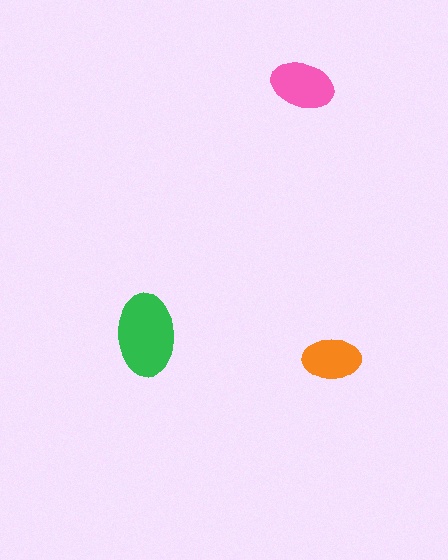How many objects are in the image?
There are 3 objects in the image.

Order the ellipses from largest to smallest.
the green one, the pink one, the orange one.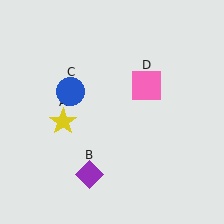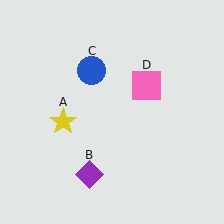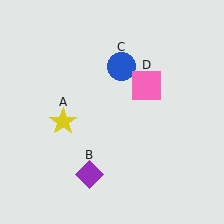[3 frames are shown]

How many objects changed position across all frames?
1 object changed position: blue circle (object C).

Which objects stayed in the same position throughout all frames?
Yellow star (object A) and purple diamond (object B) and pink square (object D) remained stationary.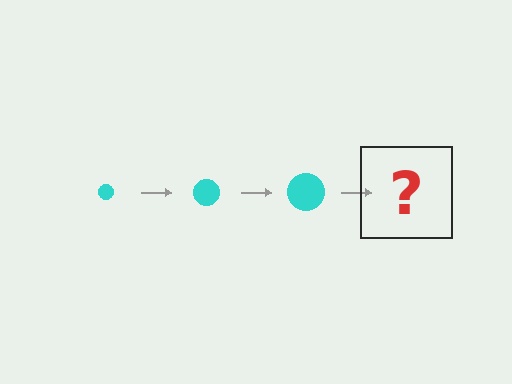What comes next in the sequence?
The next element should be a cyan circle, larger than the previous one.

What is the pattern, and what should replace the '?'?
The pattern is that the circle gets progressively larger each step. The '?' should be a cyan circle, larger than the previous one.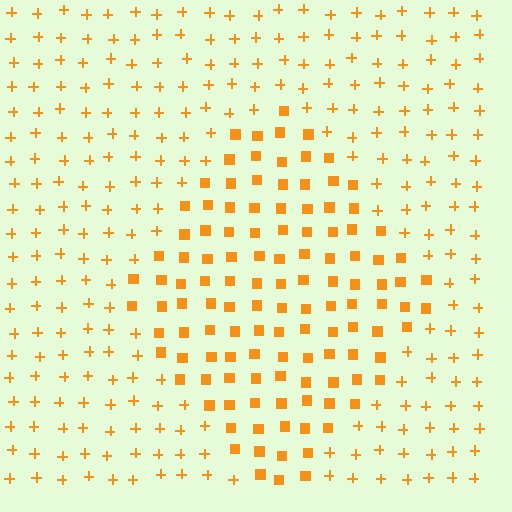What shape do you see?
I see a diamond.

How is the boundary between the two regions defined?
The boundary is defined by a change in element shape: squares inside vs. plus signs outside. All elements share the same color and spacing.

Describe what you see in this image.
The image is filled with small orange elements arranged in a uniform grid. A diamond-shaped region contains squares, while the surrounding area contains plus signs. The boundary is defined purely by the change in element shape.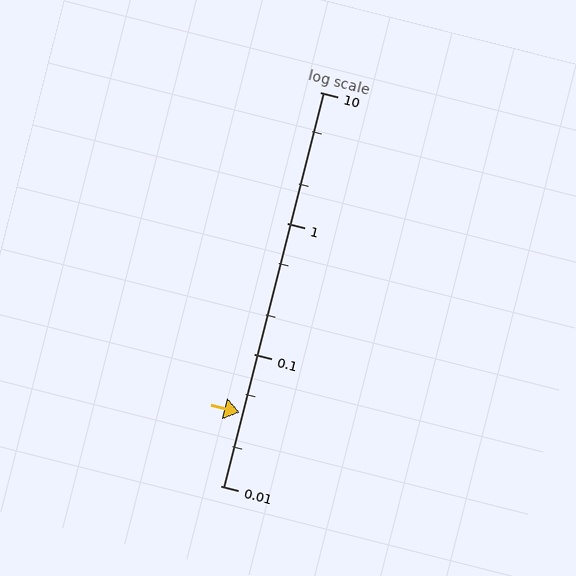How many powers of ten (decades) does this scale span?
The scale spans 3 decades, from 0.01 to 10.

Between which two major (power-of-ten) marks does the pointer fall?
The pointer is between 0.01 and 0.1.